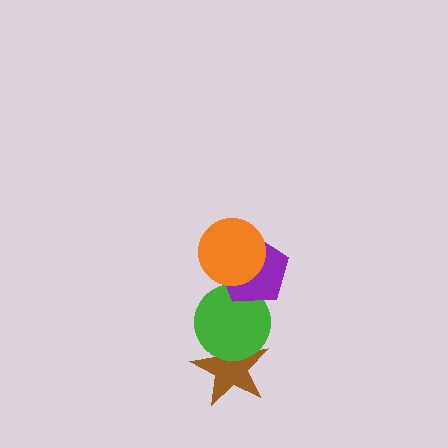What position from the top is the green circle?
The green circle is 3rd from the top.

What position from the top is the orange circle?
The orange circle is 1st from the top.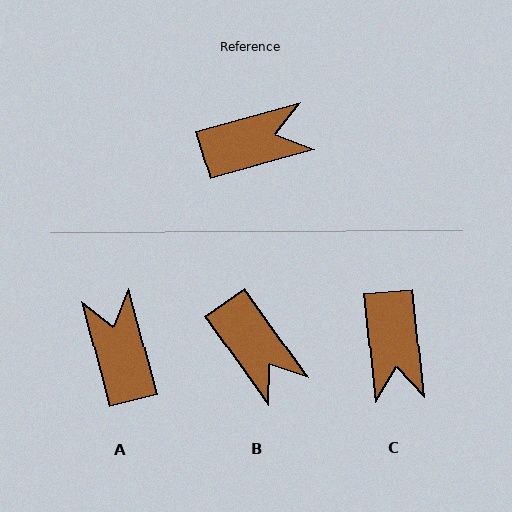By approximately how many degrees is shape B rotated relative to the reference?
Approximately 70 degrees clockwise.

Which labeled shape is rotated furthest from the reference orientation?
C, about 100 degrees away.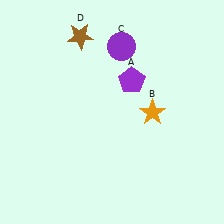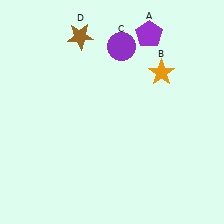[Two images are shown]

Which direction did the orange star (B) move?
The orange star (B) moved up.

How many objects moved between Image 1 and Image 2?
2 objects moved between the two images.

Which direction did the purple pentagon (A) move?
The purple pentagon (A) moved up.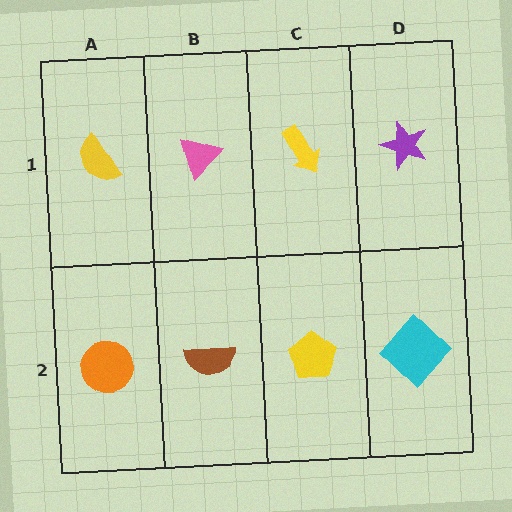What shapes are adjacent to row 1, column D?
A cyan diamond (row 2, column D), a yellow arrow (row 1, column C).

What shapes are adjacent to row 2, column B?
A pink triangle (row 1, column B), an orange circle (row 2, column A), a yellow pentagon (row 2, column C).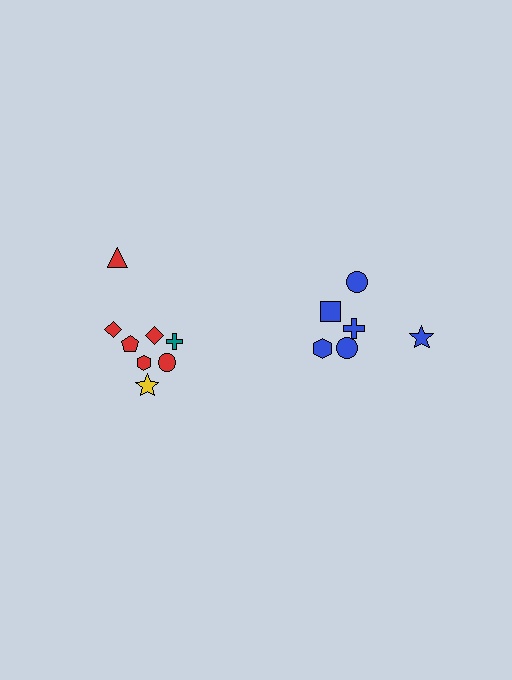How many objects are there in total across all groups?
There are 14 objects.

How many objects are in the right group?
There are 6 objects.